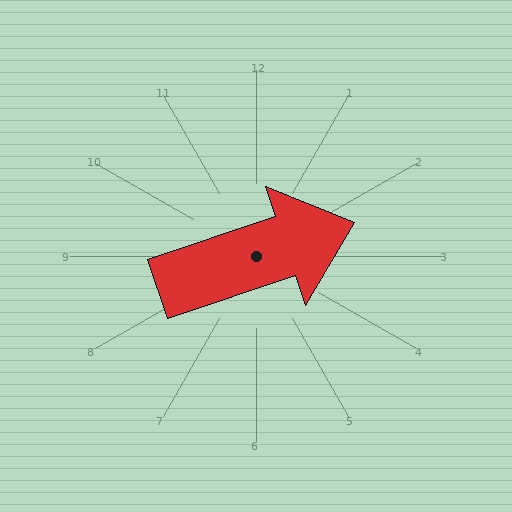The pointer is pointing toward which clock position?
Roughly 2 o'clock.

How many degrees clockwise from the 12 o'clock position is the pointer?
Approximately 71 degrees.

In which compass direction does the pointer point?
East.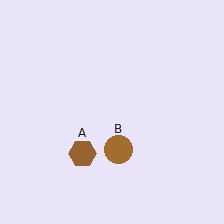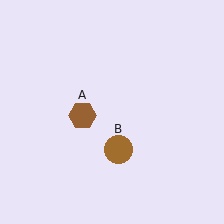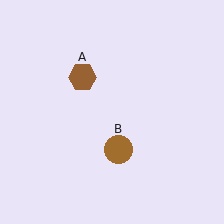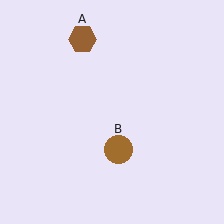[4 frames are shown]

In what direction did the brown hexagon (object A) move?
The brown hexagon (object A) moved up.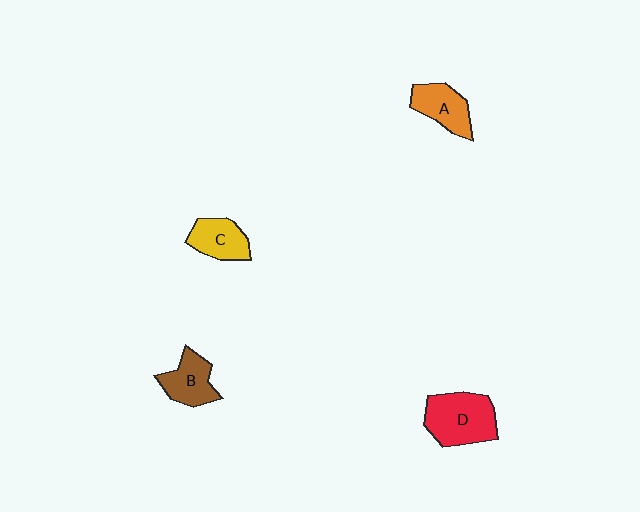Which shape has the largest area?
Shape D (red).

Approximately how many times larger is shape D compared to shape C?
Approximately 1.6 times.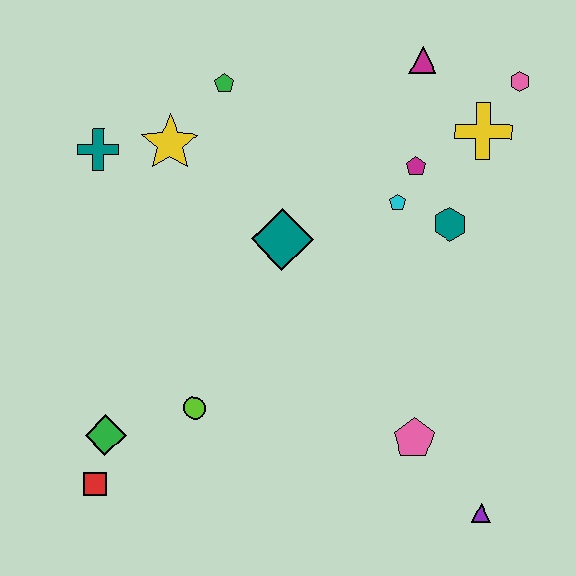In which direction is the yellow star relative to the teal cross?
The yellow star is to the right of the teal cross.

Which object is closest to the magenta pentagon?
The cyan pentagon is closest to the magenta pentagon.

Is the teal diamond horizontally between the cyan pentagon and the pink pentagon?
No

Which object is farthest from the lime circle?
The pink hexagon is farthest from the lime circle.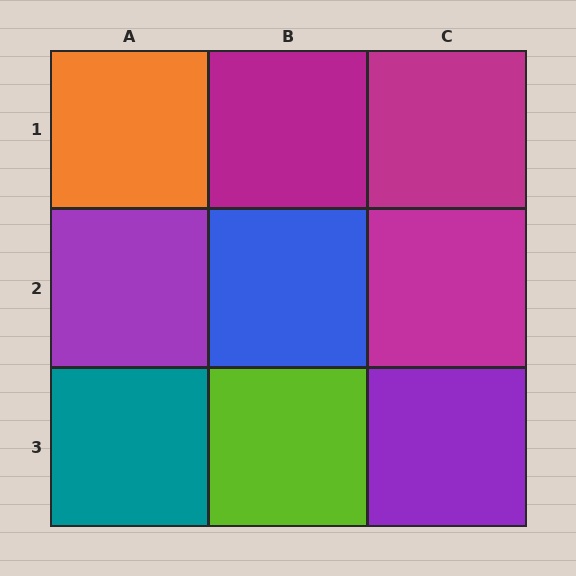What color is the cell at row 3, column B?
Lime.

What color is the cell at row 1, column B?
Magenta.